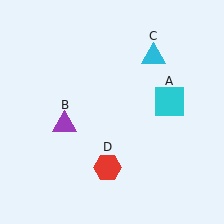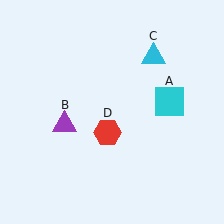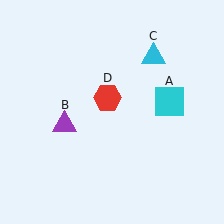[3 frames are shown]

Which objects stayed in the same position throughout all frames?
Cyan square (object A) and purple triangle (object B) and cyan triangle (object C) remained stationary.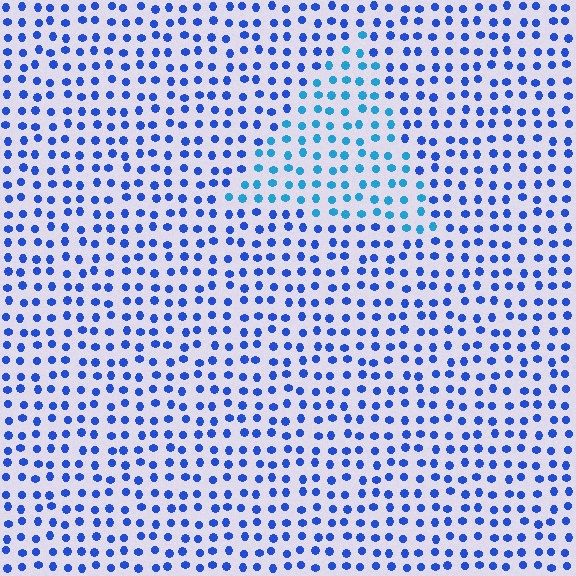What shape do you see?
I see a triangle.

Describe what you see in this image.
The image is filled with small blue elements in a uniform arrangement. A triangle-shaped region is visible where the elements are tinted to a slightly different hue, forming a subtle color boundary.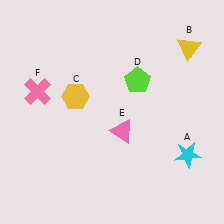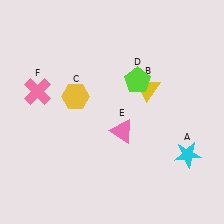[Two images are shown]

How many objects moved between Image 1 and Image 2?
1 object moved between the two images.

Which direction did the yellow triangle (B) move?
The yellow triangle (B) moved left.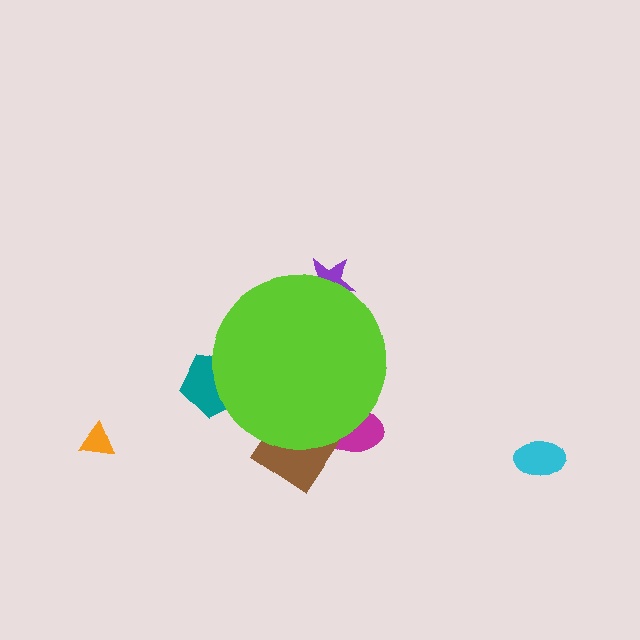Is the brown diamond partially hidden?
Yes, the brown diamond is partially hidden behind the lime circle.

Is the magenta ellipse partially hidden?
Yes, the magenta ellipse is partially hidden behind the lime circle.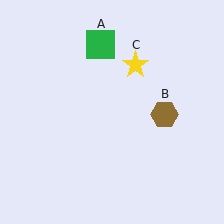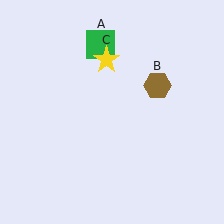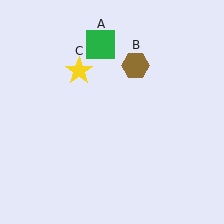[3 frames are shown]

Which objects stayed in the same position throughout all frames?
Green square (object A) remained stationary.